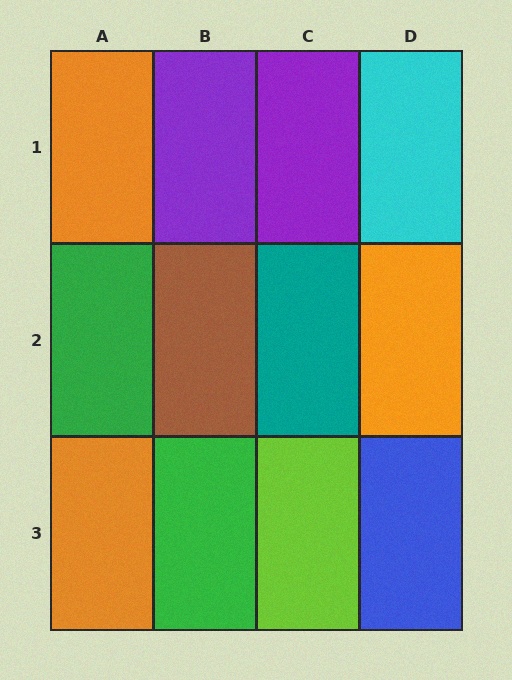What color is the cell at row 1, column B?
Purple.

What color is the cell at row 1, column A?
Orange.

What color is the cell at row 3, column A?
Orange.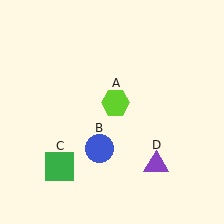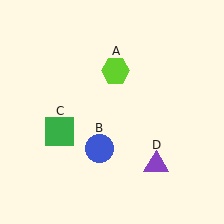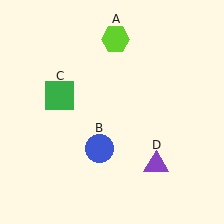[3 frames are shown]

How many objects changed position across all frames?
2 objects changed position: lime hexagon (object A), green square (object C).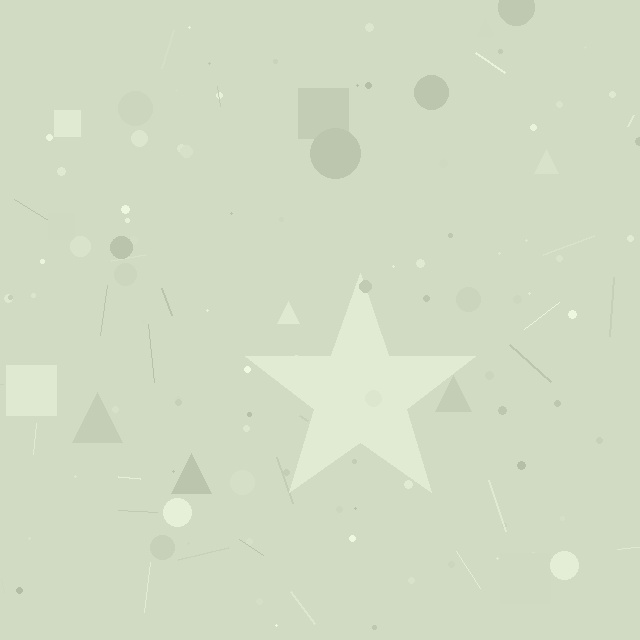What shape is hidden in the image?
A star is hidden in the image.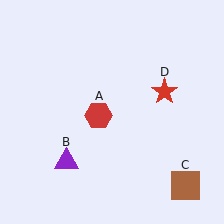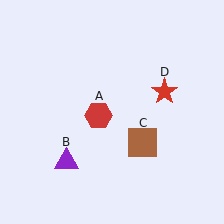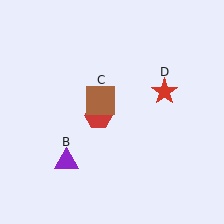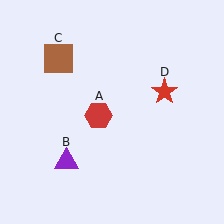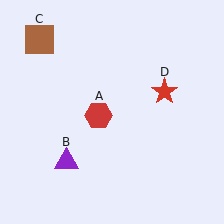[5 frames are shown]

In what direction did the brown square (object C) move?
The brown square (object C) moved up and to the left.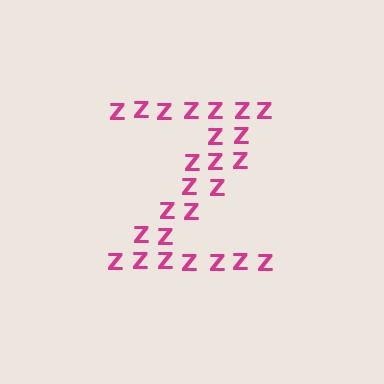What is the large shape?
The large shape is the letter Z.